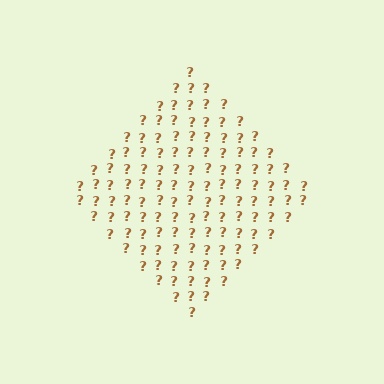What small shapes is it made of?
It is made of small question marks.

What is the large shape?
The large shape is a diamond.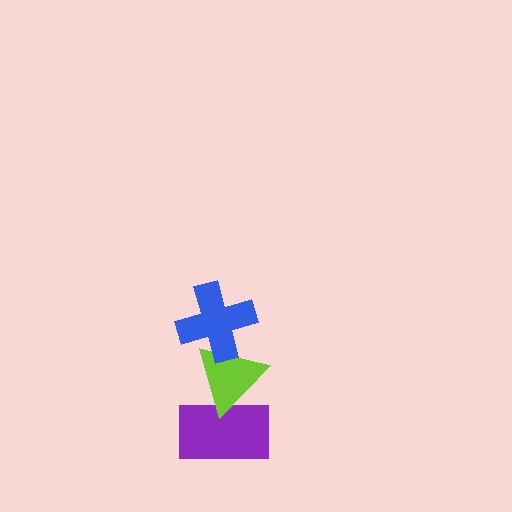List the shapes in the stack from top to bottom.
From top to bottom: the blue cross, the lime triangle, the purple rectangle.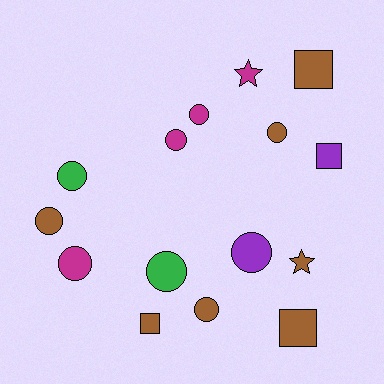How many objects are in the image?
There are 15 objects.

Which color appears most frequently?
Brown, with 7 objects.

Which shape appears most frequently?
Circle, with 9 objects.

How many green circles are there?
There are 2 green circles.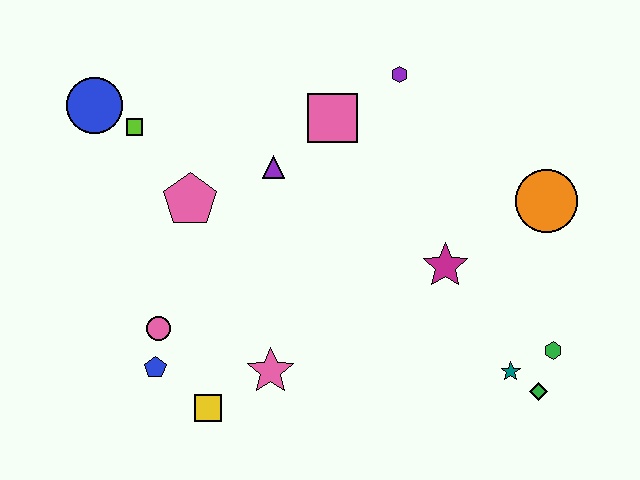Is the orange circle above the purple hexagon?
No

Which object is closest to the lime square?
The blue circle is closest to the lime square.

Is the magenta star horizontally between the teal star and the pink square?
Yes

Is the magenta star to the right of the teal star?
No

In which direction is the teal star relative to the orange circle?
The teal star is below the orange circle.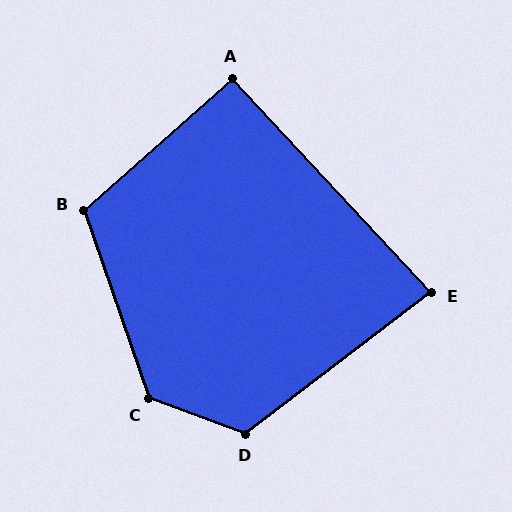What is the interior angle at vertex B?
Approximately 112 degrees (obtuse).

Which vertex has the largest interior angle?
C, at approximately 129 degrees.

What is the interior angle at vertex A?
Approximately 92 degrees (approximately right).